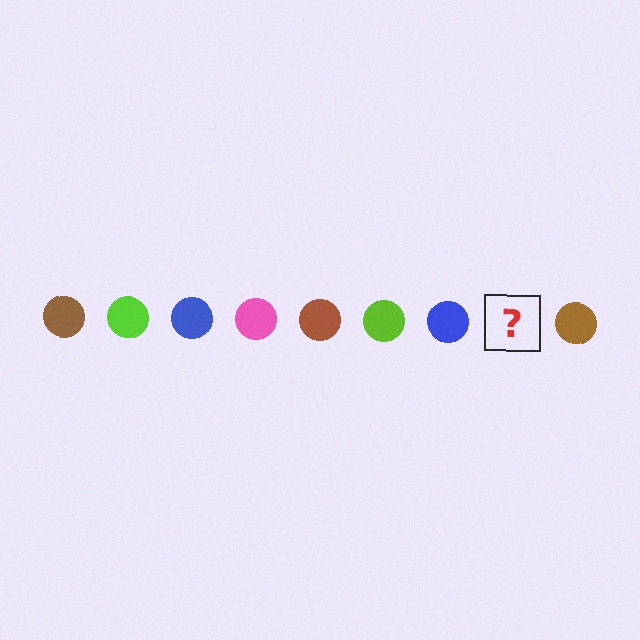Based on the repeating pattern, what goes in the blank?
The blank should be a pink circle.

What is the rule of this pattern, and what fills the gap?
The rule is that the pattern cycles through brown, lime, blue, pink circles. The gap should be filled with a pink circle.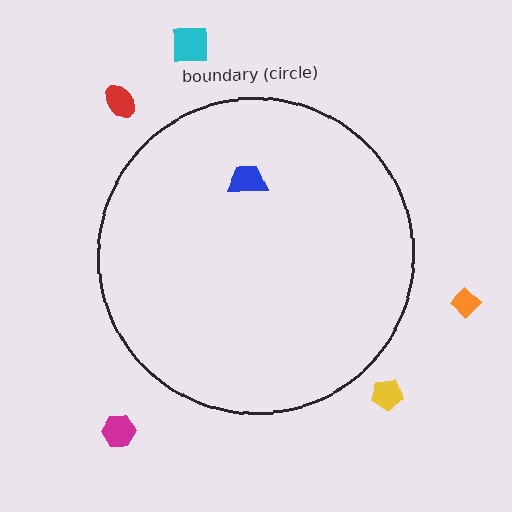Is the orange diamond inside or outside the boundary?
Outside.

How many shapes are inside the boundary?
1 inside, 5 outside.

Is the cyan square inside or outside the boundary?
Outside.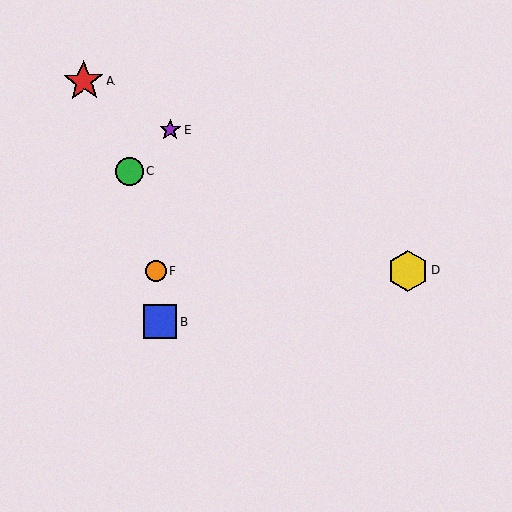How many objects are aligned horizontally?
2 objects (D, F) are aligned horizontally.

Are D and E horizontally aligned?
No, D is at y≈270 and E is at y≈130.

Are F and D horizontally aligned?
Yes, both are at y≈271.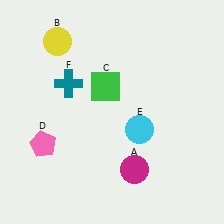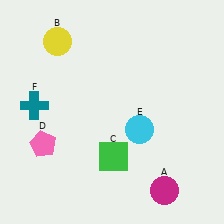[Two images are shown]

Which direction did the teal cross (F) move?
The teal cross (F) moved left.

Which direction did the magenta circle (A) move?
The magenta circle (A) moved right.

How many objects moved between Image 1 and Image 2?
3 objects moved between the two images.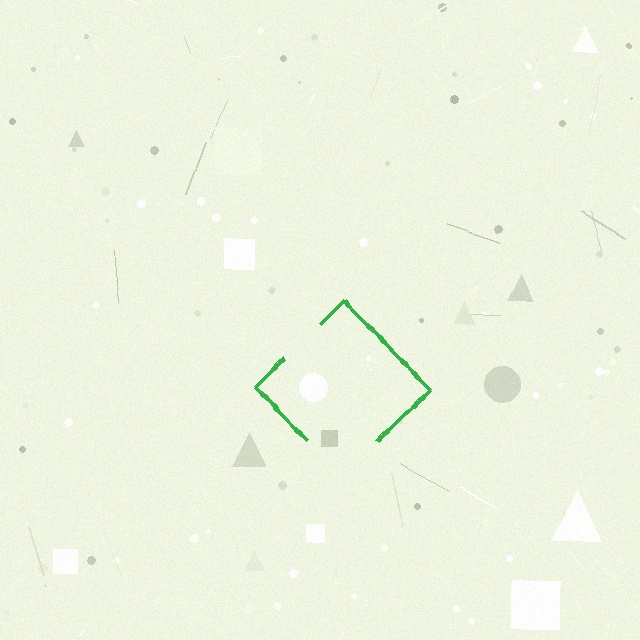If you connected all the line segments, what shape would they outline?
They would outline a diamond.